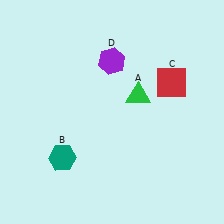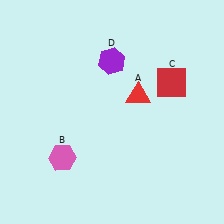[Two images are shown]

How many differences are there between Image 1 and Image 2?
There are 2 differences between the two images.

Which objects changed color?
A changed from green to red. B changed from teal to pink.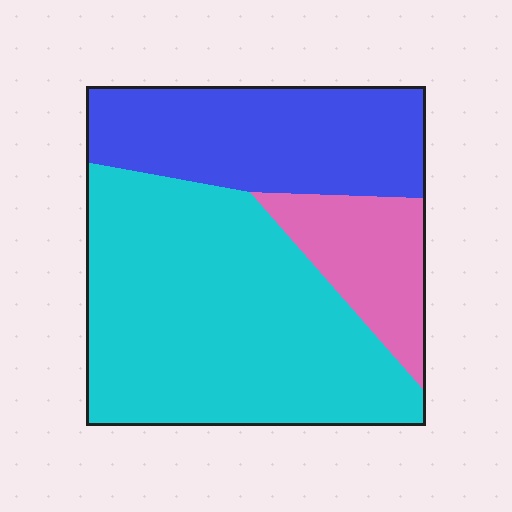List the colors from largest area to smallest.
From largest to smallest: cyan, blue, pink.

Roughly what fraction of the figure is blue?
Blue takes up about one third (1/3) of the figure.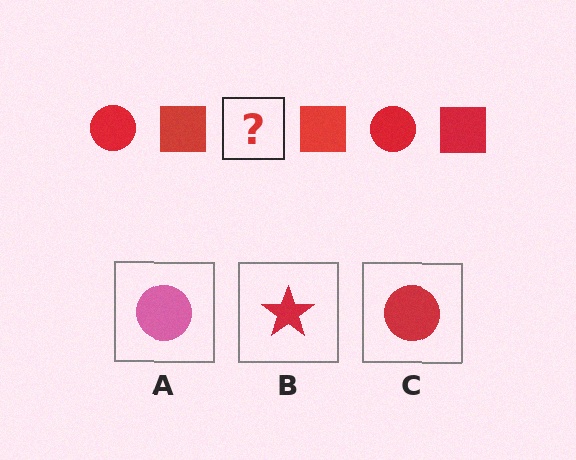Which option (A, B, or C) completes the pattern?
C.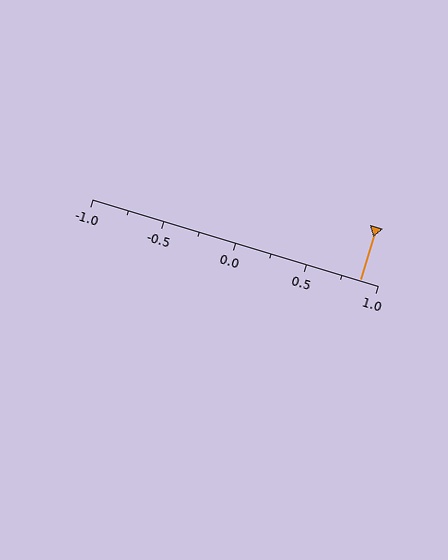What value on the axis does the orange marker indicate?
The marker indicates approximately 0.88.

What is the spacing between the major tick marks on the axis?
The major ticks are spaced 0.5 apart.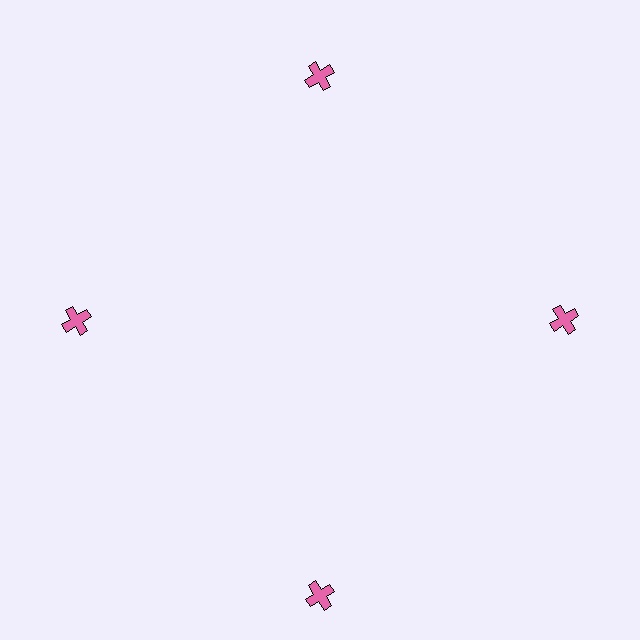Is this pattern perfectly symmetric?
No. The 4 pink crosses are arranged in a ring, but one element near the 6 o'clock position is pushed outward from the center, breaking the 4-fold rotational symmetry.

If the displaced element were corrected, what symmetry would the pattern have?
It would have 4-fold rotational symmetry — the pattern would map onto itself every 90 degrees.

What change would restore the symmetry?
The symmetry would be restored by moving it inward, back onto the ring so that all 4 crosses sit at equal angles and equal distance from the center.